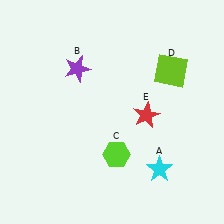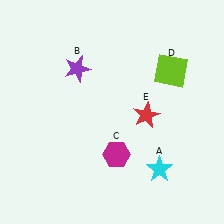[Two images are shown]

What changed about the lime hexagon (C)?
In Image 1, C is lime. In Image 2, it changed to magenta.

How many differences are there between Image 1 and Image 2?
There is 1 difference between the two images.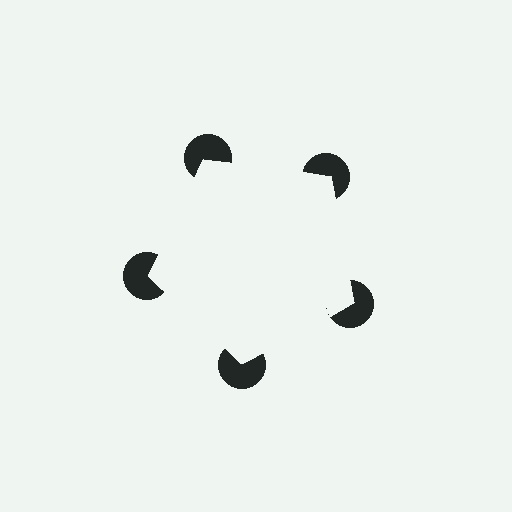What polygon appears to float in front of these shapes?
An illusory pentagon — its edges are inferred from the aligned wedge cuts in the pac-man discs, not physically drawn.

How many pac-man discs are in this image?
There are 5 — one at each vertex of the illusory pentagon.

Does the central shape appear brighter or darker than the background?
It typically appears slightly brighter than the background, even though no actual brightness change is drawn.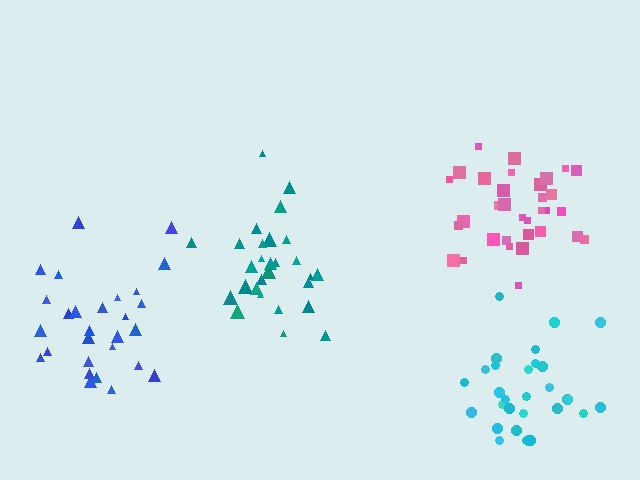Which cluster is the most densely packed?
Teal.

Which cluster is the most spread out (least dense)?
Blue.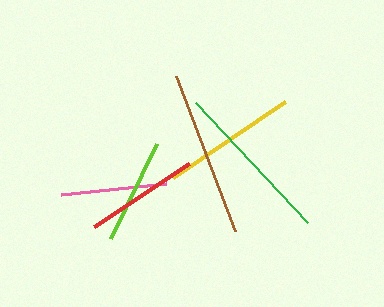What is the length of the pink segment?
The pink segment is approximately 105 pixels long.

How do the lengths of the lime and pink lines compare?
The lime and pink lines are approximately the same length.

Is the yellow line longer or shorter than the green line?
The green line is longer than the yellow line.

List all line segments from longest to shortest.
From longest to shortest: brown, green, yellow, red, lime, pink.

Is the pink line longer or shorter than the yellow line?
The yellow line is longer than the pink line.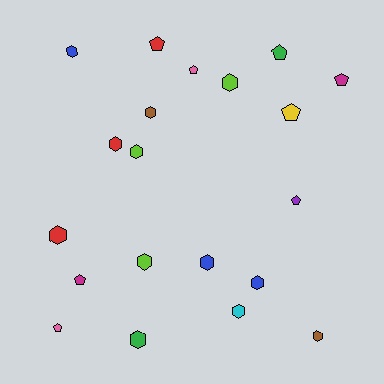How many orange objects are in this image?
There are no orange objects.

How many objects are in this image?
There are 20 objects.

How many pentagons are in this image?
There are 8 pentagons.